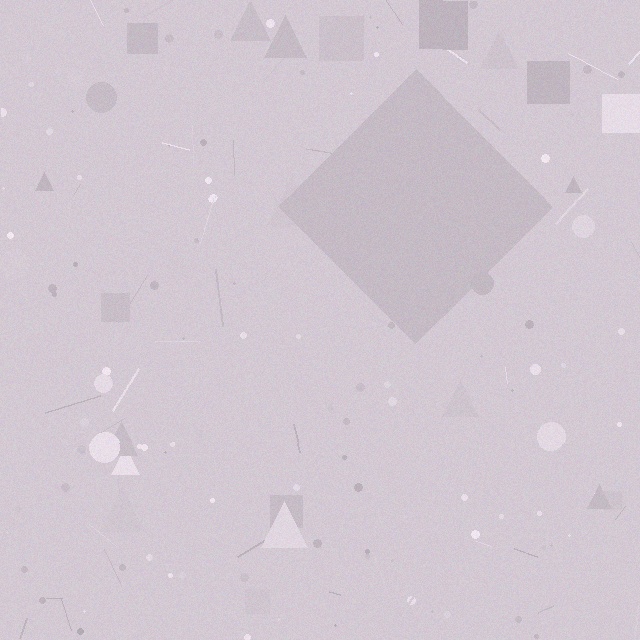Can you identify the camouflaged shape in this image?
The camouflaged shape is a diamond.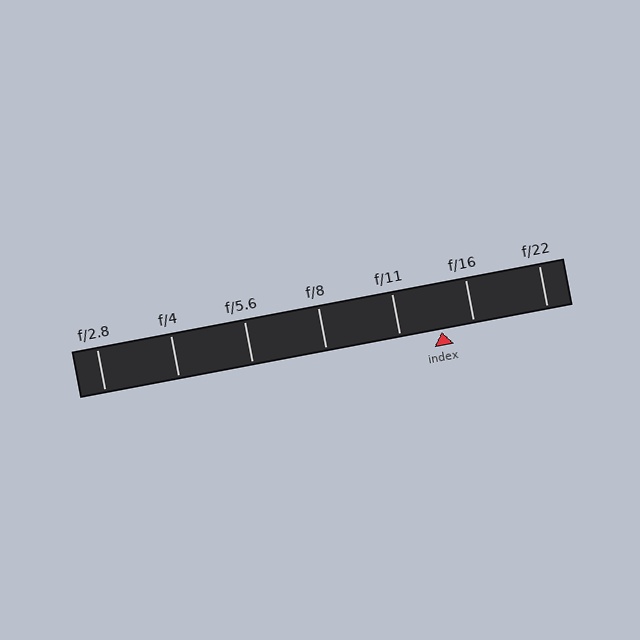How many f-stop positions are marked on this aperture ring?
There are 7 f-stop positions marked.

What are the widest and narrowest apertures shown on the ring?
The widest aperture shown is f/2.8 and the narrowest is f/22.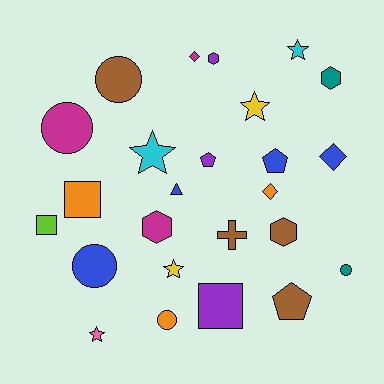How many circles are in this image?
There are 5 circles.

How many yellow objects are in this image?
There are 2 yellow objects.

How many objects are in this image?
There are 25 objects.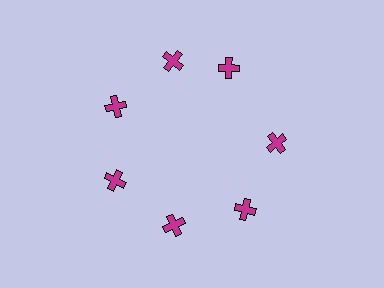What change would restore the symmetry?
The symmetry would be restored by rotating it back into even spacing with its neighbors so that all 7 crosses sit at equal angles and equal distance from the center.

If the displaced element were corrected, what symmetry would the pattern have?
It would have 7-fold rotational symmetry — the pattern would map onto itself every 51 degrees.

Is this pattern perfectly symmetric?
No. The 7 magenta crosses are arranged in a ring, but one element near the 1 o'clock position is rotated out of alignment along the ring, breaking the 7-fold rotational symmetry.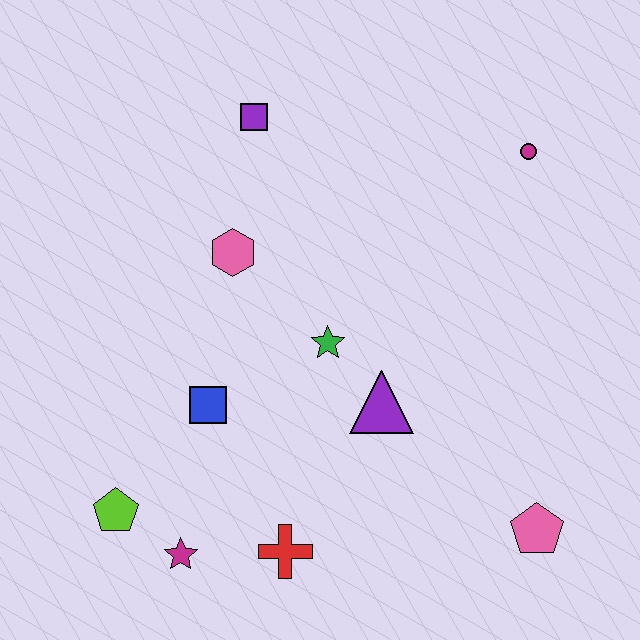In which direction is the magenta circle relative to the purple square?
The magenta circle is to the right of the purple square.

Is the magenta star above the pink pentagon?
No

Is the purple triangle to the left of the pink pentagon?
Yes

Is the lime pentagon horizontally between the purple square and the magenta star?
No